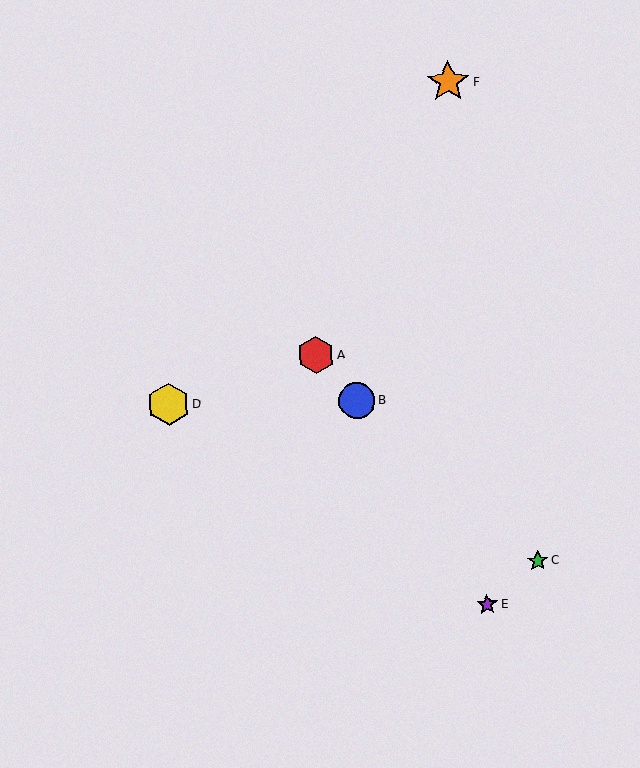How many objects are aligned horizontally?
2 objects (B, D) are aligned horizontally.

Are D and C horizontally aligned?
No, D is at y≈404 and C is at y≈561.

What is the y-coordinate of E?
Object E is at y≈604.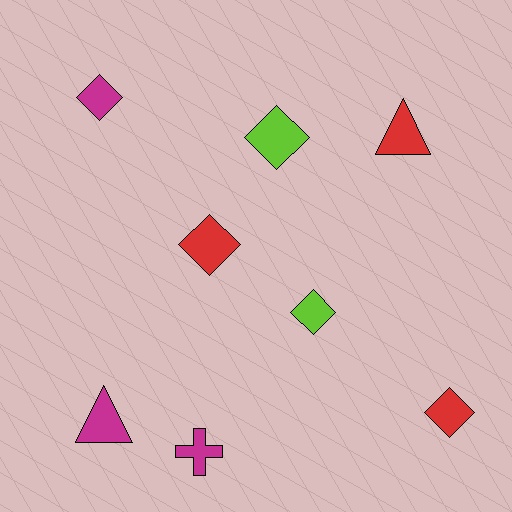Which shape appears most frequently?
Diamond, with 5 objects.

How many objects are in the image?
There are 8 objects.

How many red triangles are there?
There is 1 red triangle.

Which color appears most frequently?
Red, with 3 objects.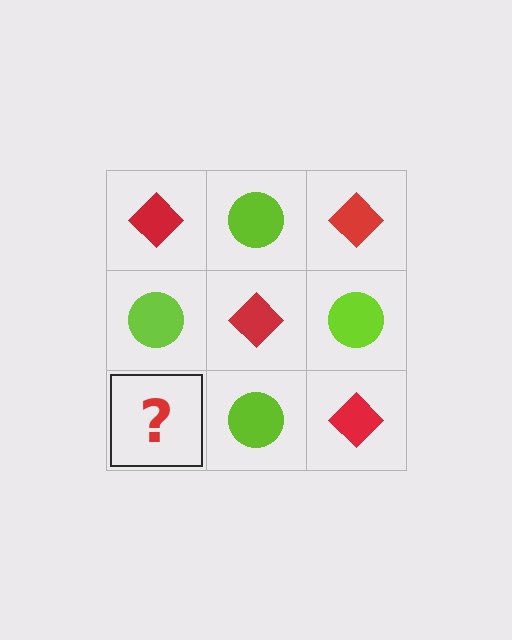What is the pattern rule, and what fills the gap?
The rule is that it alternates red diamond and lime circle in a checkerboard pattern. The gap should be filled with a red diamond.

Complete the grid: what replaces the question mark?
The question mark should be replaced with a red diamond.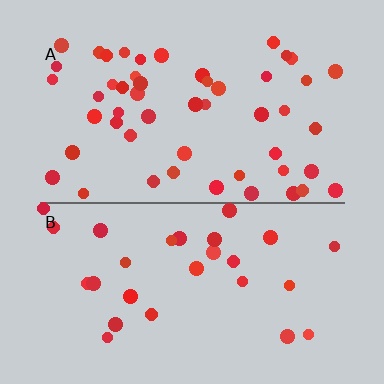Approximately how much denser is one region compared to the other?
Approximately 1.8× — region A over region B.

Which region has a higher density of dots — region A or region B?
A (the top).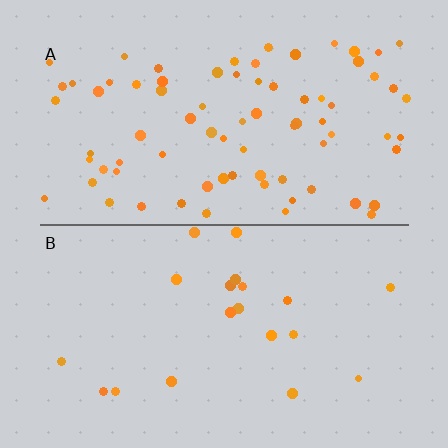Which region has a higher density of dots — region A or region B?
A (the top).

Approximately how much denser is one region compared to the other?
Approximately 3.9× — region A over region B.